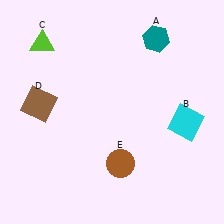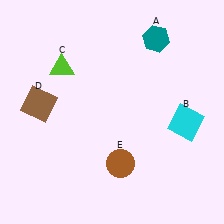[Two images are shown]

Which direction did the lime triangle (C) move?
The lime triangle (C) moved down.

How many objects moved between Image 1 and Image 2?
1 object moved between the two images.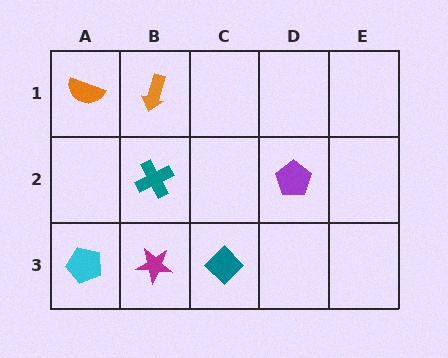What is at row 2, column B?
A teal cross.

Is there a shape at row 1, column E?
No, that cell is empty.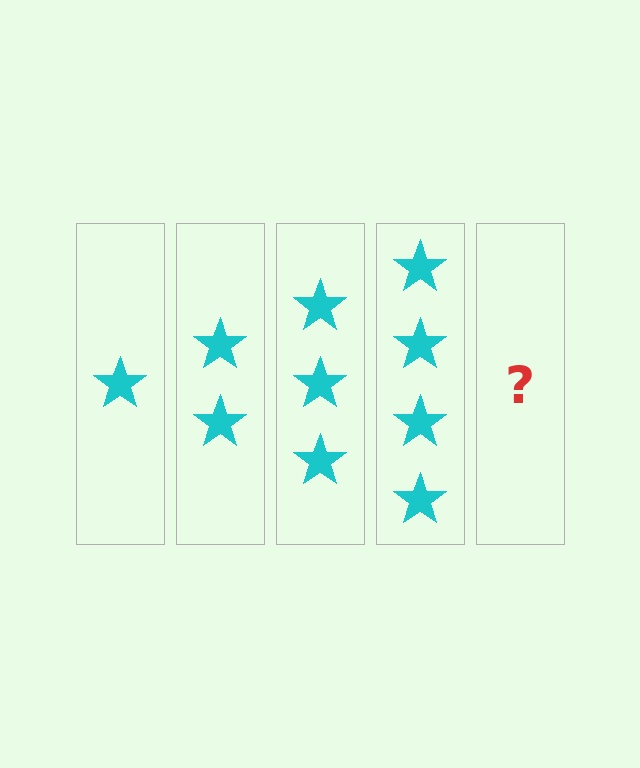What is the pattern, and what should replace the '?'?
The pattern is that each step adds one more star. The '?' should be 5 stars.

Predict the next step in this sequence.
The next step is 5 stars.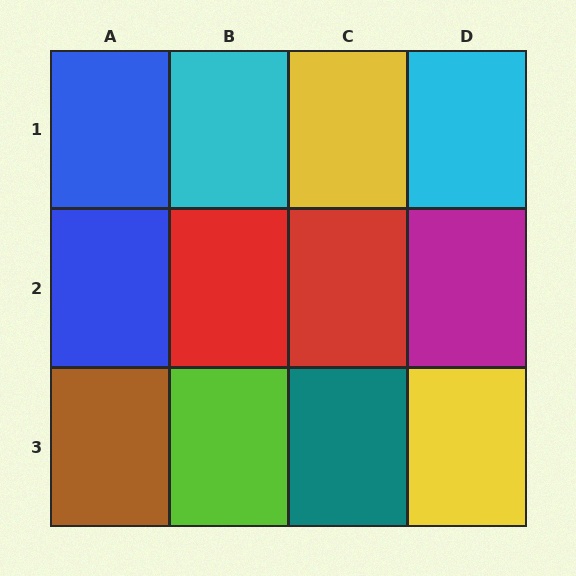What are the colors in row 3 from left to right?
Brown, lime, teal, yellow.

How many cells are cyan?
2 cells are cyan.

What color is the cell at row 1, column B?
Cyan.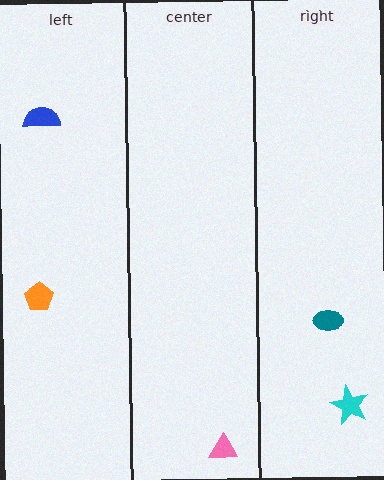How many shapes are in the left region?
2.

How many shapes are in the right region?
2.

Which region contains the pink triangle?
The center region.